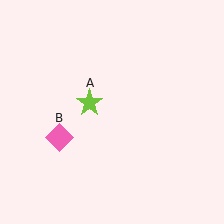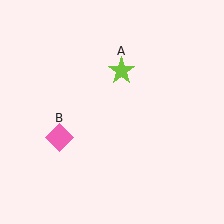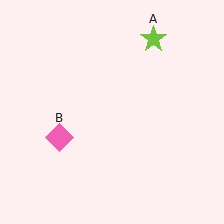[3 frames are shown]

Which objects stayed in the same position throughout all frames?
Pink diamond (object B) remained stationary.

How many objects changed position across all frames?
1 object changed position: lime star (object A).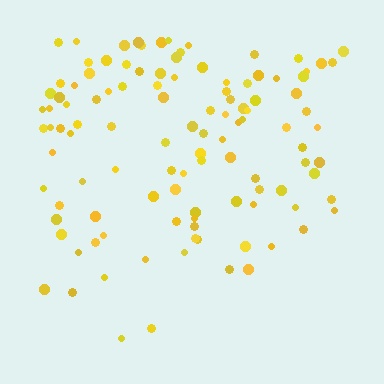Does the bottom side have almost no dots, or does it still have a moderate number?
Still a moderate number, just noticeably fewer than the top.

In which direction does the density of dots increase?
From bottom to top, with the top side densest.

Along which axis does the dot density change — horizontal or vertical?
Vertical.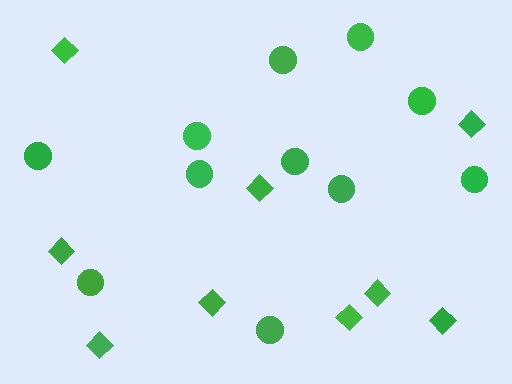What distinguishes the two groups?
There are 2 groups: one group of circles (11) and one group of diamonds (9).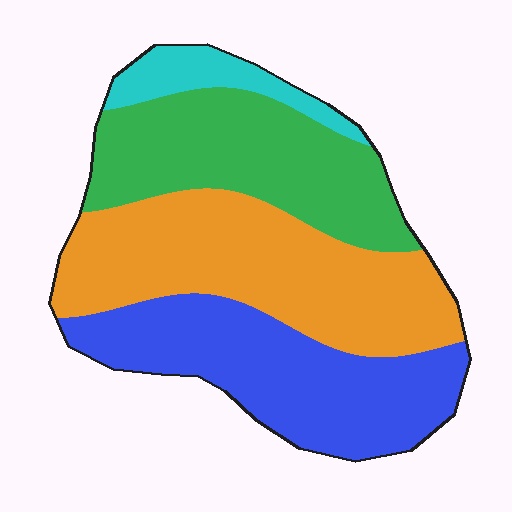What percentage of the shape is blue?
Blue covers about 30% of the shape.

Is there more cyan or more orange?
Orange.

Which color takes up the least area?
Cyan, at roughly 5%.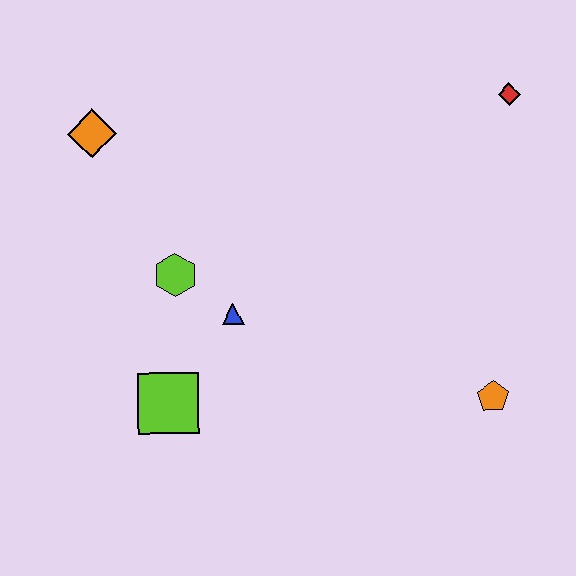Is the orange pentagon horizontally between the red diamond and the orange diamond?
Yes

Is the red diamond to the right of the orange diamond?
Yes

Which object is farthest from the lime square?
The red diamond is farthest from the lime square.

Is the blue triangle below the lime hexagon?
Yes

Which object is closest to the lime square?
The blue triangle is closest to the lime square.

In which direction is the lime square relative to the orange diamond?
The lime square is below the orange diamond.